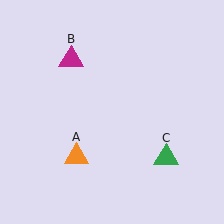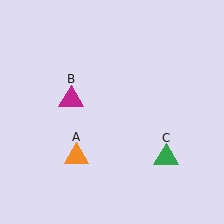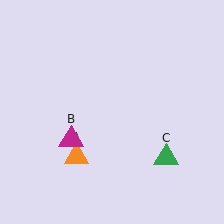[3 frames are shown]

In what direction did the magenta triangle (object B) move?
The magenta triangle (object B) moved down.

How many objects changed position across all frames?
1 object changed position: magenta triangle (object B).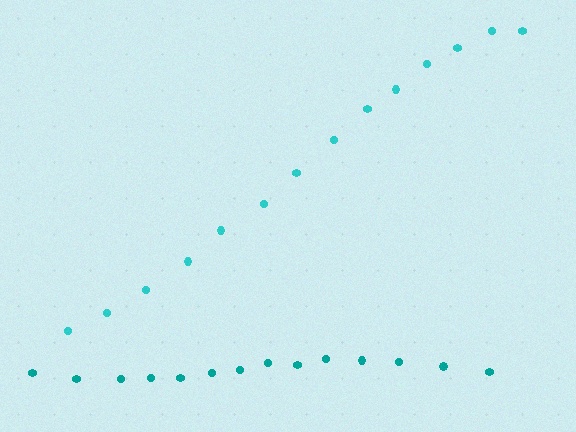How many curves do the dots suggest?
There are 2 distinct paths.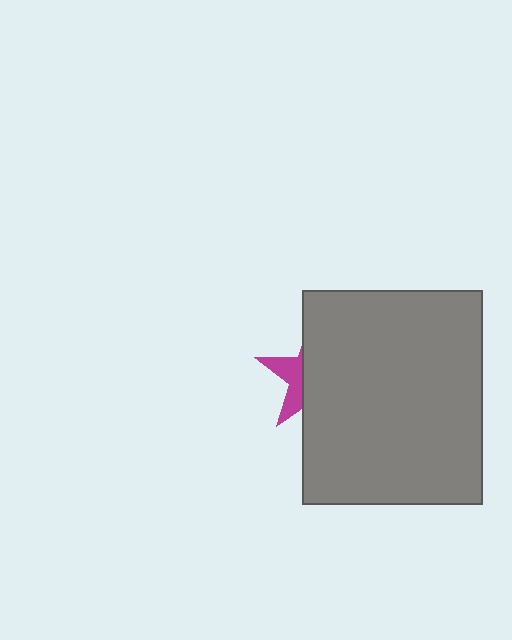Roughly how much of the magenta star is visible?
A small part of it is visible (roughly 31%).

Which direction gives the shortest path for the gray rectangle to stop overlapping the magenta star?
Moving right gives the shortest separation.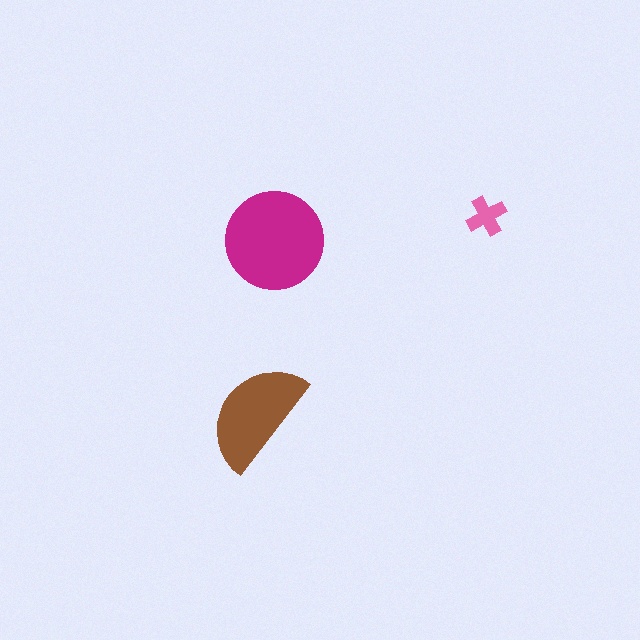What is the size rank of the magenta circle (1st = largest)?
1st.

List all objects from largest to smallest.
The magenta circle, the brown semicircle, the pink cross.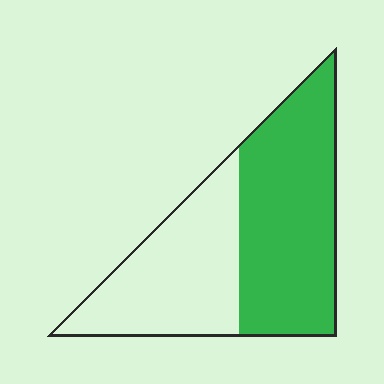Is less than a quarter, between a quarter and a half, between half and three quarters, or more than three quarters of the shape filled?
Between half and three quarters.